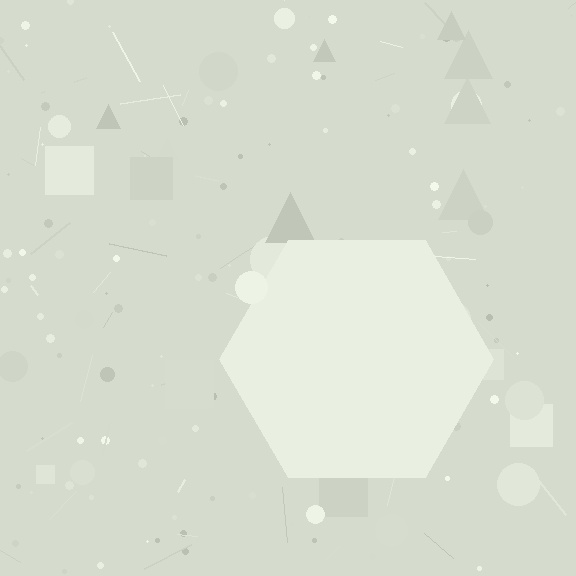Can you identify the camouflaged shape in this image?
The camouflaged shape is a hexagon.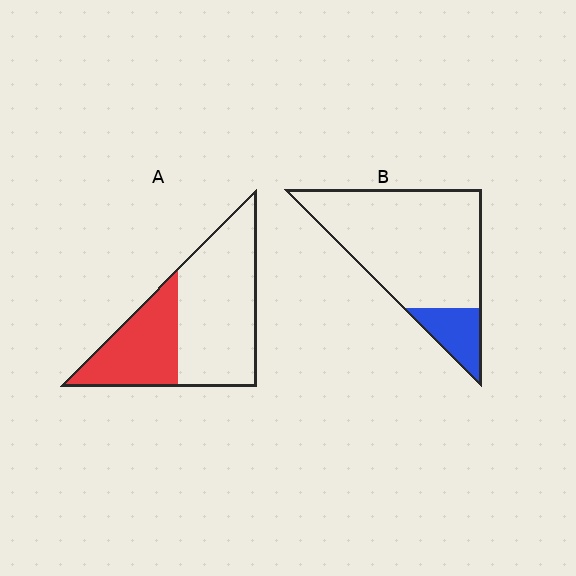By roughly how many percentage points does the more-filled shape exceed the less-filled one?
By roughly 20 percentage points (A over B).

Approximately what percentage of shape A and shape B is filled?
A is approximately 35% and B is approximately 15%.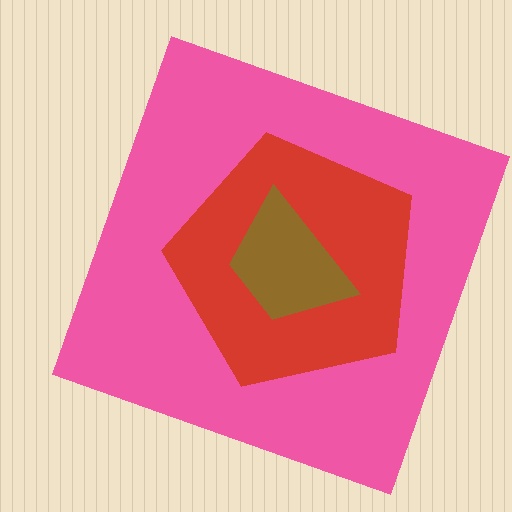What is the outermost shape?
The pink square.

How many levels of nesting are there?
3.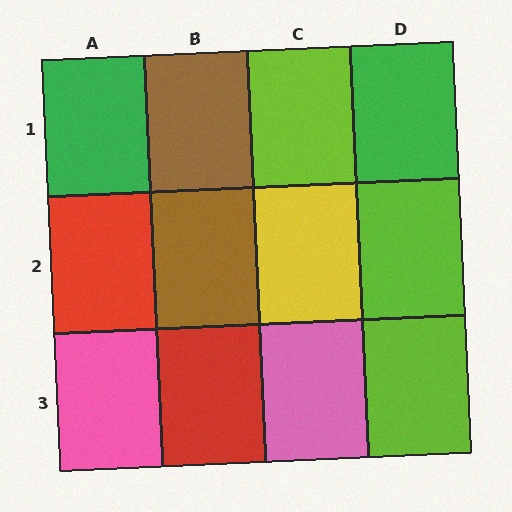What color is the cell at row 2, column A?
Red.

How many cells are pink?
2 cells are pink.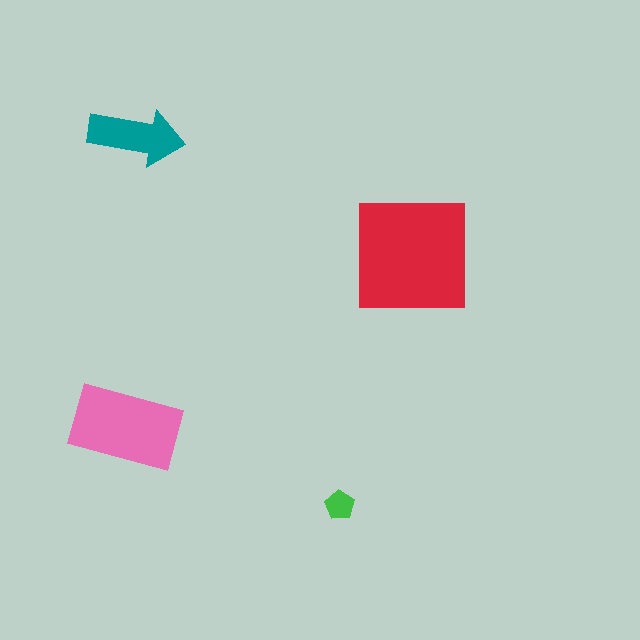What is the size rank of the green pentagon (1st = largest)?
4th.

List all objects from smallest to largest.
The green pentagon, the teal arrow, the pink rectangle, the red square.